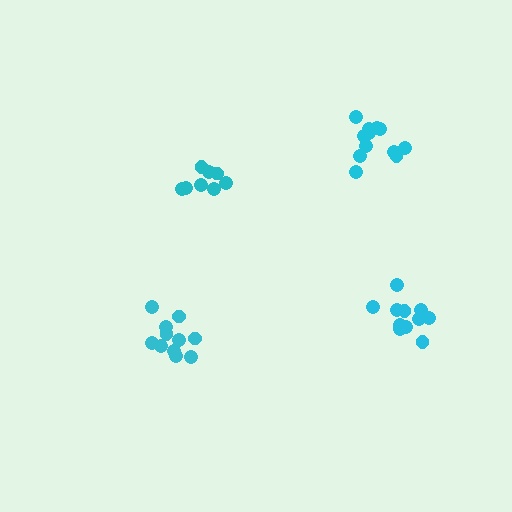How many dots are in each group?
Group 1: 12 dots, Group 2: 8 dots, Group 3: 11 dots, Group 4: 11 dots (42 total).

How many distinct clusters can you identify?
There are 4 distinct clusters.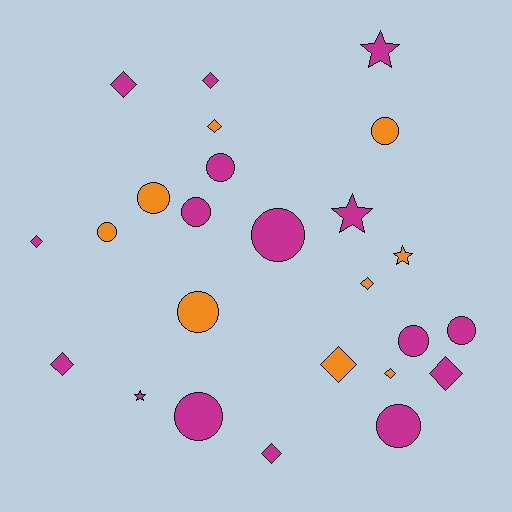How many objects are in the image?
There are 25 objects.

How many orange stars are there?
There is 1 orange star.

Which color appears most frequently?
Magenta, with 16 objects.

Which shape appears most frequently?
Circle, with 11 objects.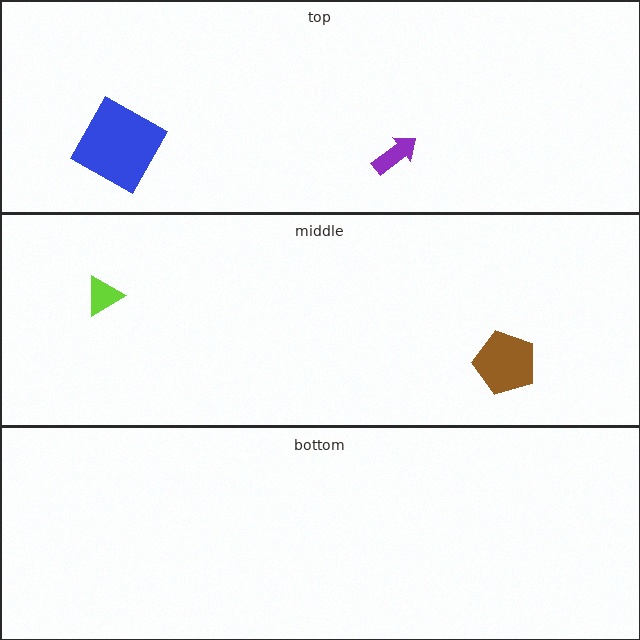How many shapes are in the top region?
2.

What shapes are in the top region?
The blue square, the purple arrow.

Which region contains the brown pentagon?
The middle region.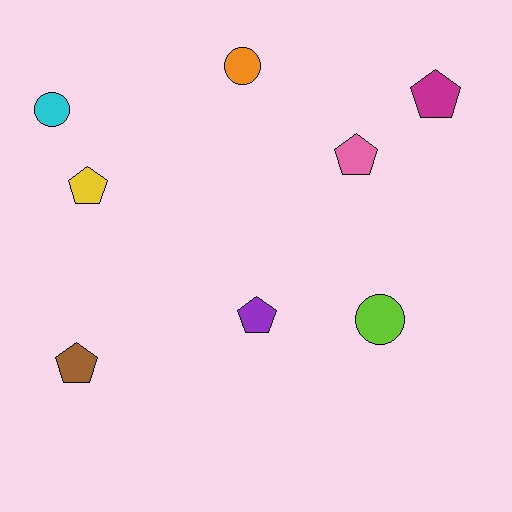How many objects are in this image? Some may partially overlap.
There are 8 objects.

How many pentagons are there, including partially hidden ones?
There are 5 pentagons.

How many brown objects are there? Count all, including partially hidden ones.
There is 1 brown object.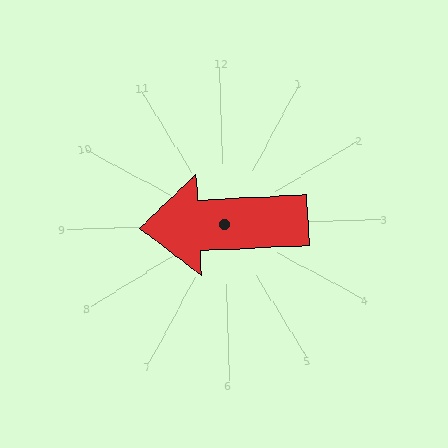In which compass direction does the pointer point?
West.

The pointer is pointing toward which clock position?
Roughly 9 o'clock.